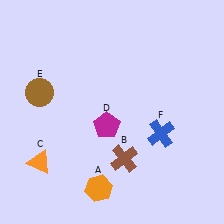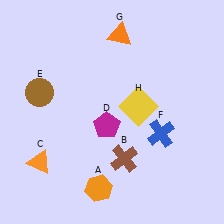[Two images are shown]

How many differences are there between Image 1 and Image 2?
There are 2 differences between the two images.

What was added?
An orange triangle (G), a yellow square (H) were added in Image 2.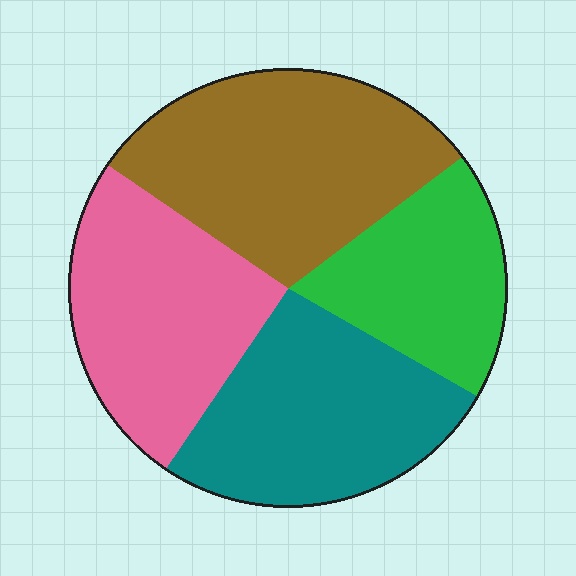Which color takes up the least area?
Green, at roughly 20%.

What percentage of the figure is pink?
Pink covers roughly 25% of the figure.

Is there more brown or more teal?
Brown.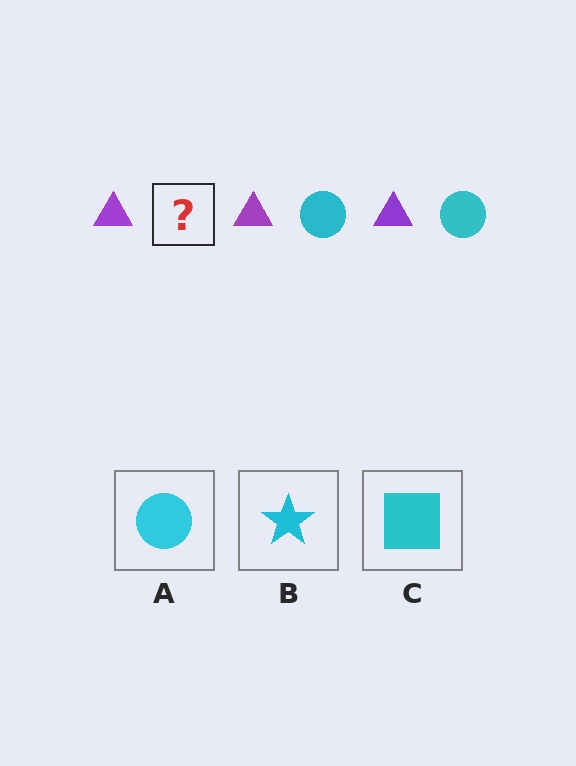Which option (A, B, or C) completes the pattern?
A.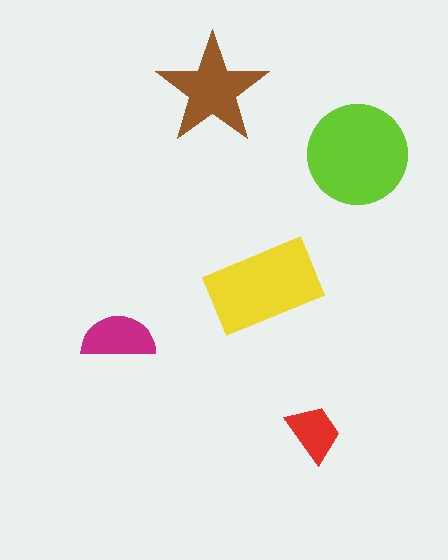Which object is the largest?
The lime circle.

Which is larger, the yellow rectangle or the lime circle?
The lime circle.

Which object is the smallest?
The red trapezoid.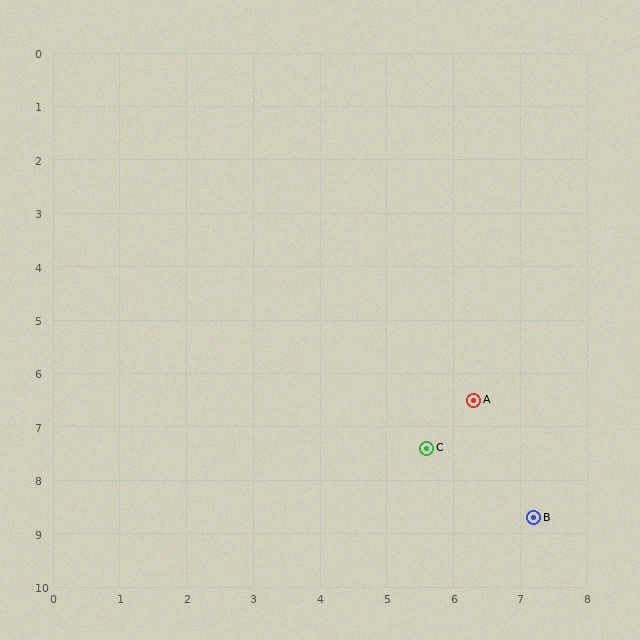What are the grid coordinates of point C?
Point C is at approximately (5.6, 7.4).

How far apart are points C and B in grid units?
Points C and B are about 2.1 grid units apart.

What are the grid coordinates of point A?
Point A is at approximately (6.3, 6.5).